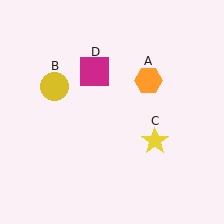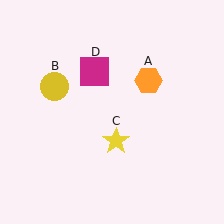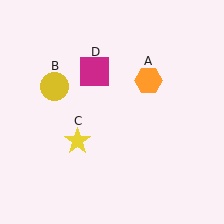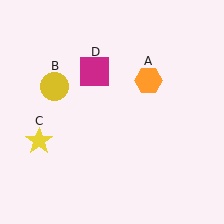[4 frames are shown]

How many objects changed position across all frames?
1 object changed position: yellow star (object C).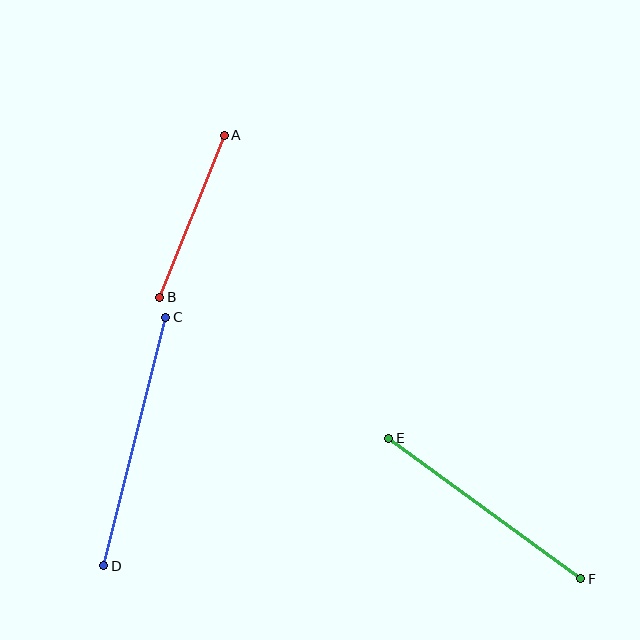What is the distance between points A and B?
The distance is approximately 174 pixels.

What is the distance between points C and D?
The distance is approximately 256 pixels.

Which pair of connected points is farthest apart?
Points C and D are farthest apart.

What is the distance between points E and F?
The distance is approximately 238 pixels.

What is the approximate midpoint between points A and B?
The midpoint is at approximately (192, 216) pixels.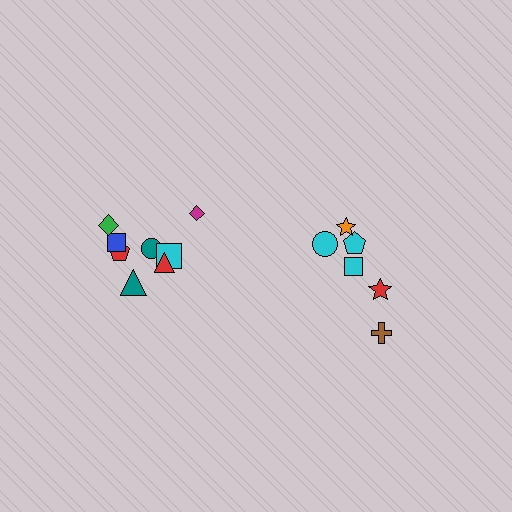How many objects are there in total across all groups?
There are 14 objects.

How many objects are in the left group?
There are 8 objects.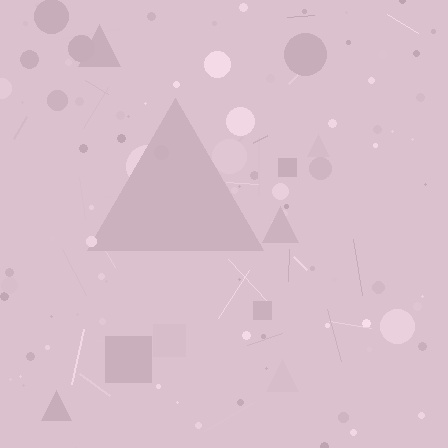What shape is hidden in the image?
A triangle is hidden in the image.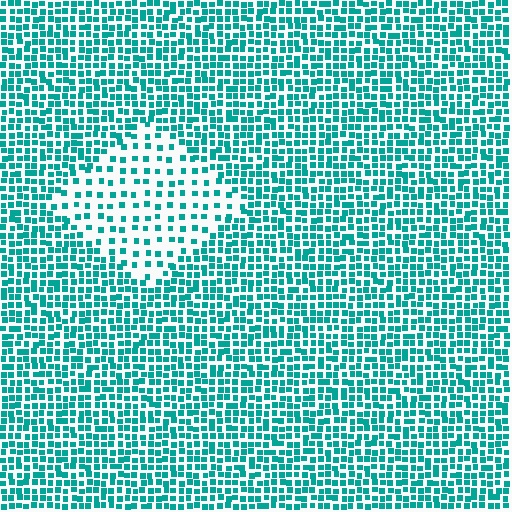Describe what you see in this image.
The image contains small teal elements arranged at two different densities. A diamond-shaped region is visible where the elements are less densely packed than the surrounding area.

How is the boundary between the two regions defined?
The boundary is defined by a change in element density (approximately 2.3x ratio). All elements are the same color, size, and shape.